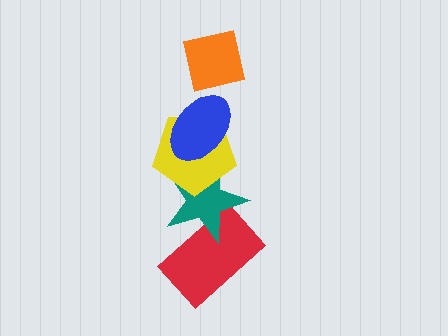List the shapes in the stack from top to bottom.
From top to bottom: the orange square, the blue ellipse, the yellow pentagon, the teal star, the red rectangle.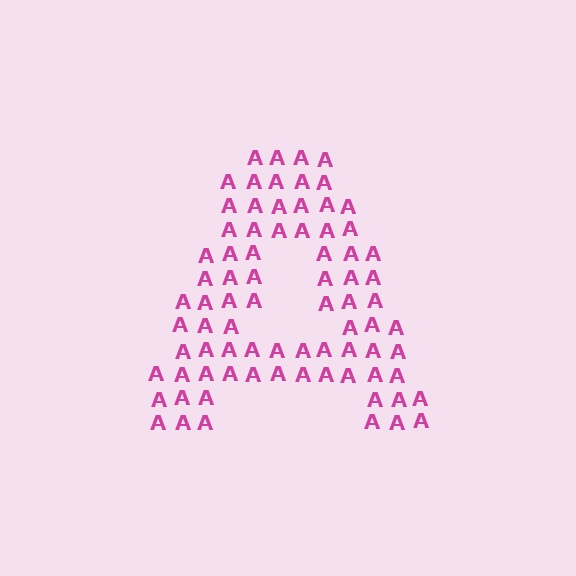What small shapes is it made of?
It is made of small letter A's.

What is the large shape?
The large shape is the letter A.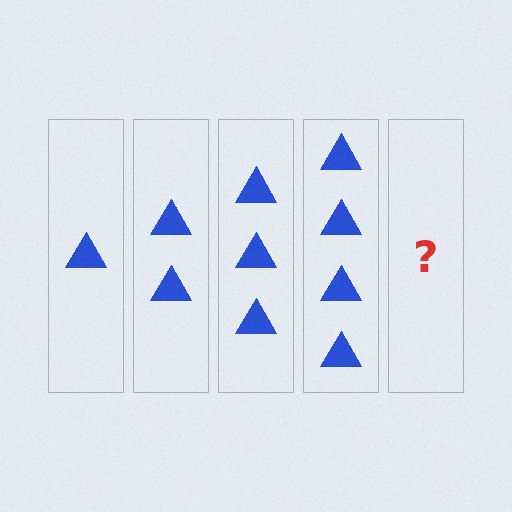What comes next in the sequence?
The next element should be 5 triangles.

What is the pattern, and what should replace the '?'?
The pattern is that each step adds one more triangle. The '?' should be 5 triangles.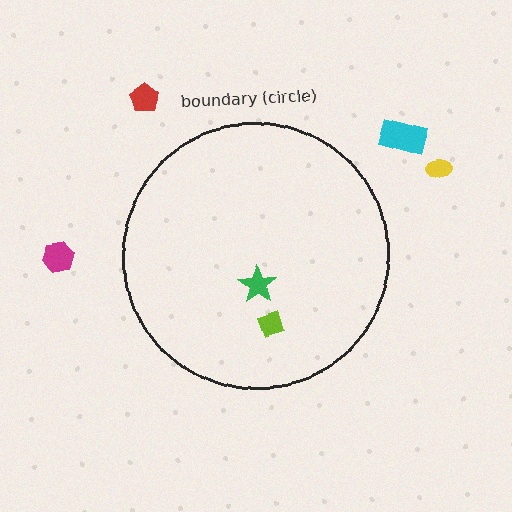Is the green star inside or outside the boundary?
Inside.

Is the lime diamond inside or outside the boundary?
Inside.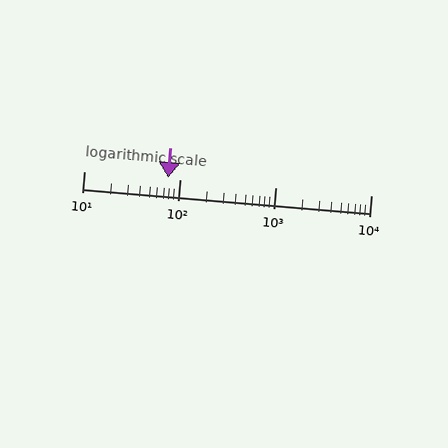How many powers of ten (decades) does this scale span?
The scale spans 3 decades, from 10 to 10000.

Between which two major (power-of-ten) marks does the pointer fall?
The pointer is between 10 and 100.